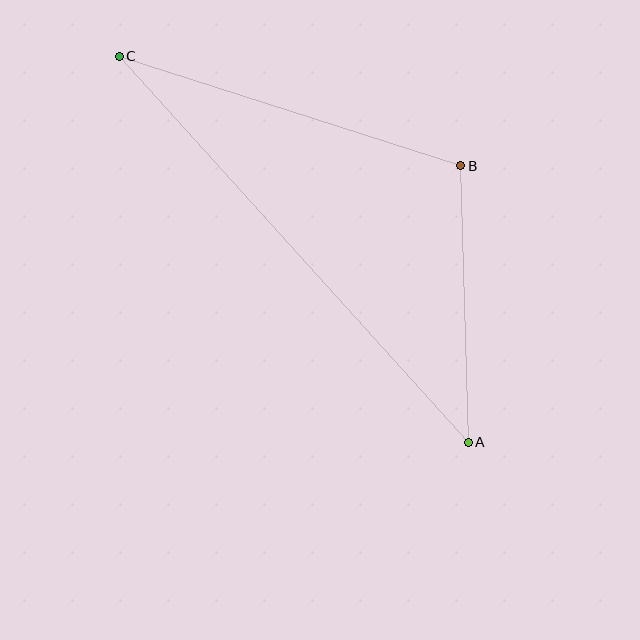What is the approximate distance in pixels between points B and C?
The distance between B and C is approximately 359 pixels.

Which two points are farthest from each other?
Points A and C are farthest from each other.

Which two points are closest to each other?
Points A and B are closest to each other.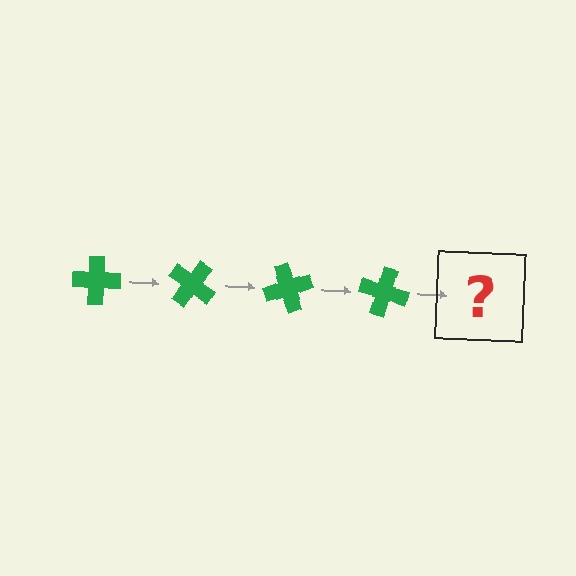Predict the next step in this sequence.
The next step is a green cross rotated 140 degrees.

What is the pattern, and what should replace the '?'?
The pattern is that the cross rotates 35 degrees each step. The '?' should be a green cross rotated 140 degrees.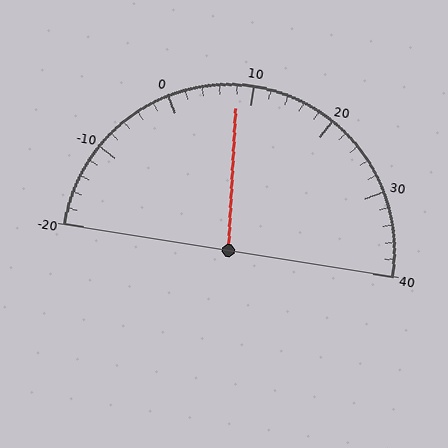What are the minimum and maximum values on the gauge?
The gauge ranges from -20 to 40.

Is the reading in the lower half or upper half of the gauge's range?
The reading is in the lower half of the range (-20 to 40).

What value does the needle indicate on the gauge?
The needle indicates approximately 8.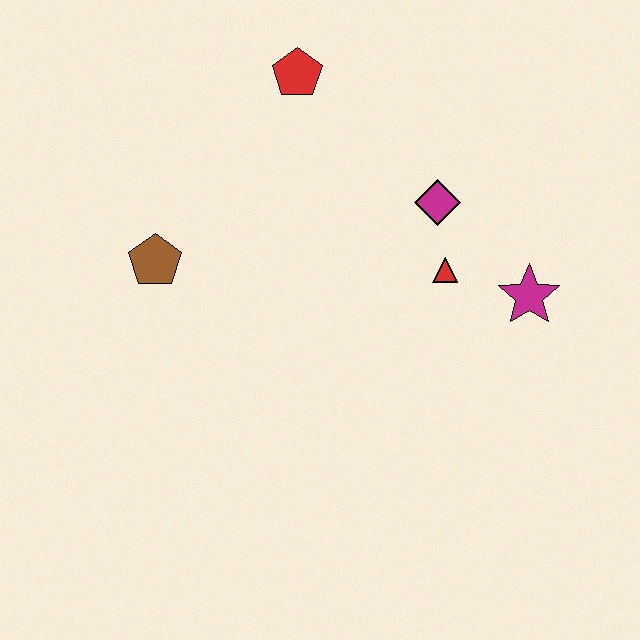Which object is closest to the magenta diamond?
The red triangle is closest to the magenta diamond.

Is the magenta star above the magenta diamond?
No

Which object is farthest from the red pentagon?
The magenta star is farthest from the red pentagon.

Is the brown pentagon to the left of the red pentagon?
Yes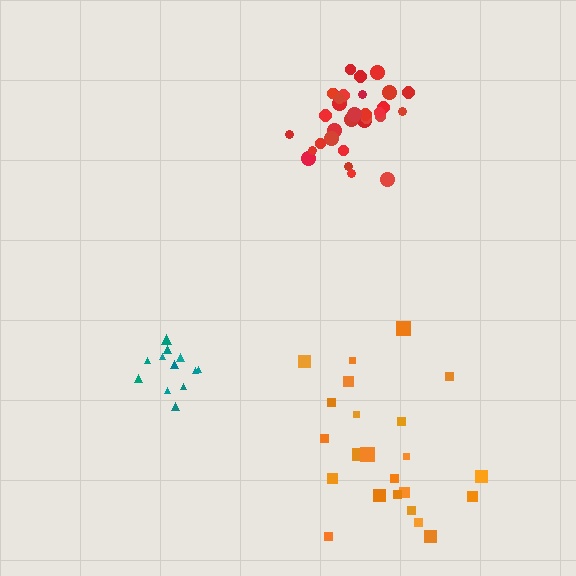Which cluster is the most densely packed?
Red.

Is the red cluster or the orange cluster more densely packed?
Red.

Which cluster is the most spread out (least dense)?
Orange.